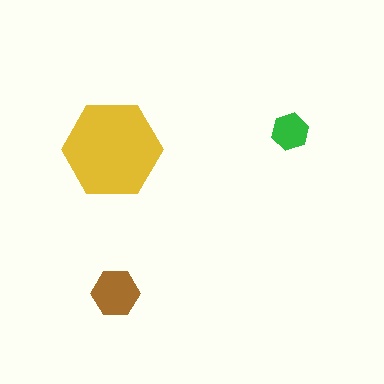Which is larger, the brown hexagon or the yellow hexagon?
The yellow one.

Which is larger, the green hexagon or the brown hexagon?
The brown one.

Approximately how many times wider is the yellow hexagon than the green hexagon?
About 2.5 times wider.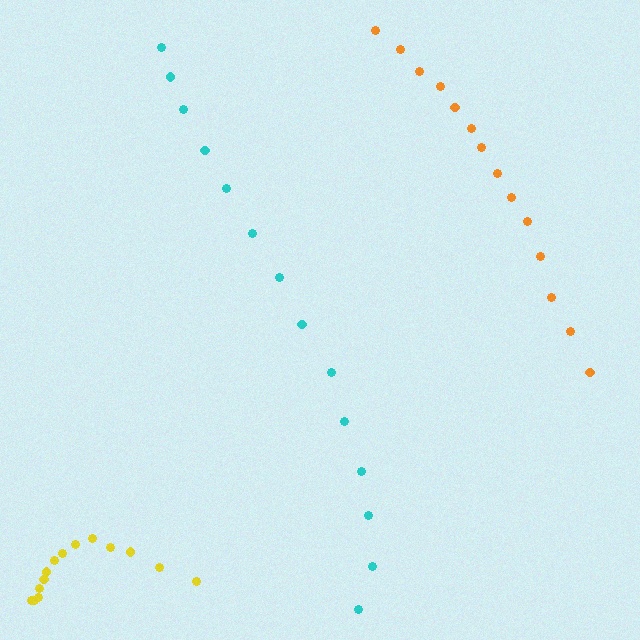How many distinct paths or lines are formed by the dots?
There are 3 distinct paths.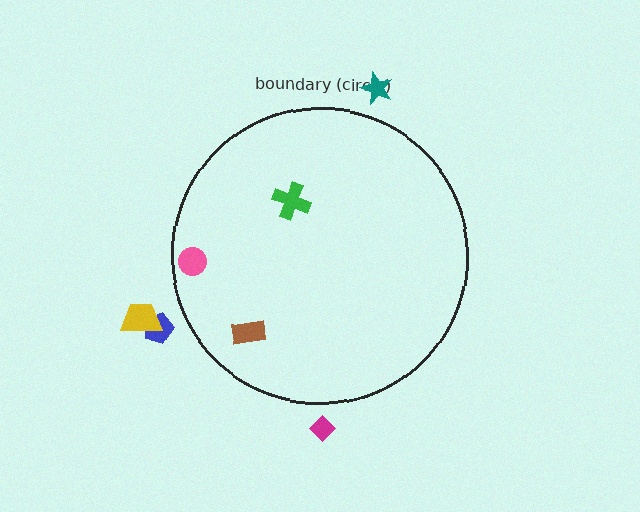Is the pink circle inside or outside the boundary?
Inside.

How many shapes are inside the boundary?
3 inside, 4 outside.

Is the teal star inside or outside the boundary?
Outside.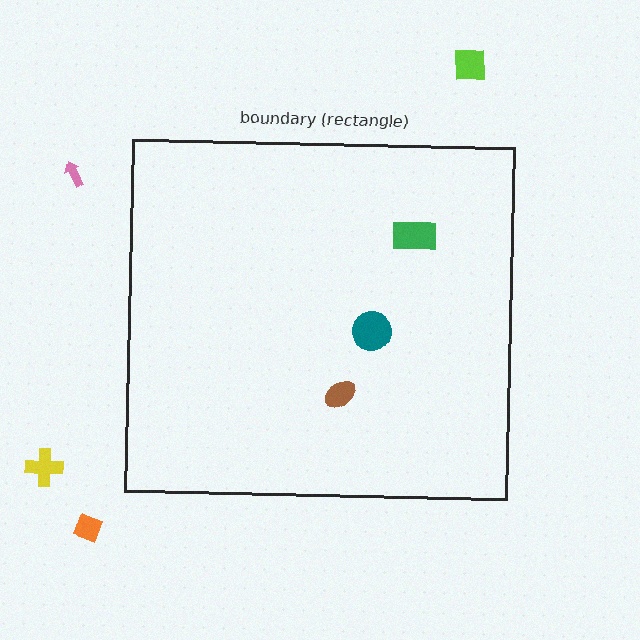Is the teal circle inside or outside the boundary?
Inside.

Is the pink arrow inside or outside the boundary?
Outside.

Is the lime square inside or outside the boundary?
Outside.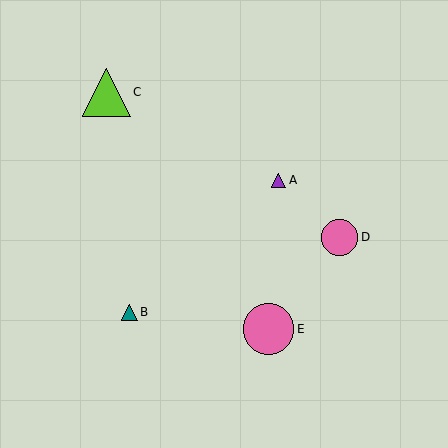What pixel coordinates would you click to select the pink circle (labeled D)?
Click at (340, 237) to select the pink circle D.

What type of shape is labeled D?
Shape D is a pink circle.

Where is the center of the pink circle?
The center of the pink circle is at (268, 329).